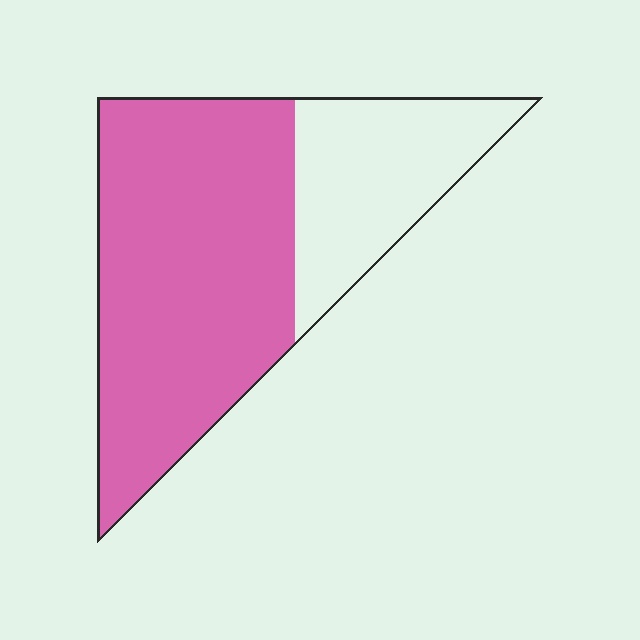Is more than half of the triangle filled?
Yes.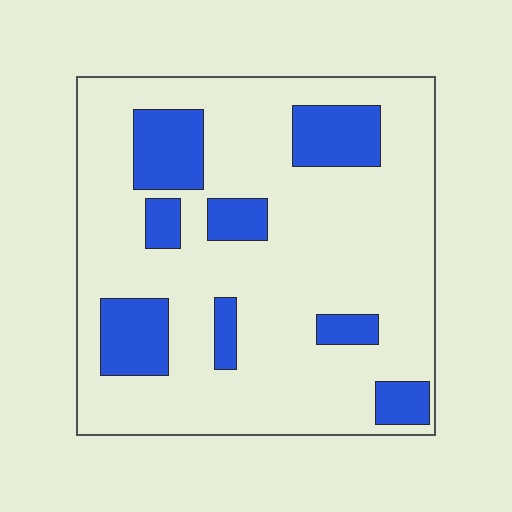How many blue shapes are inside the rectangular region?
8.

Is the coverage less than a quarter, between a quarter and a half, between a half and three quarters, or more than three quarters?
Less than a quarter.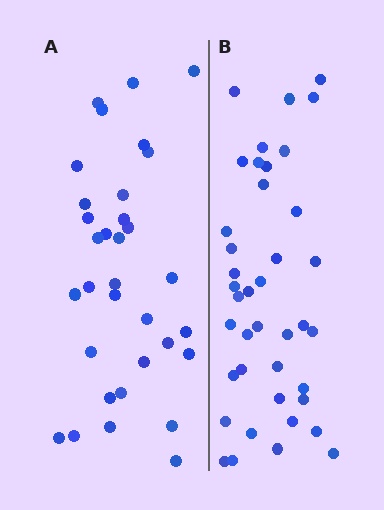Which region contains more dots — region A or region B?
Region B (the right region) has more dots.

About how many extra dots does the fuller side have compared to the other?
Region B has roughly 8 or so more dots than region A.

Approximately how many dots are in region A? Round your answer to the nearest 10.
About 30 dots. (The exact count is 33, which rounds to 30.)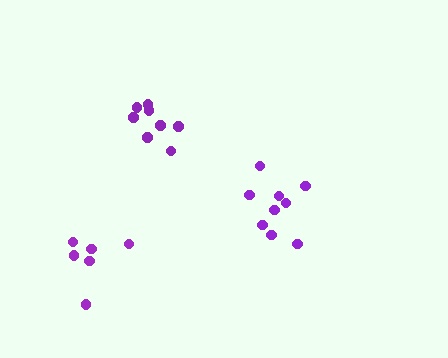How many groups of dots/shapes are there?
There are 3 groups.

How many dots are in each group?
Group 1: 9 dots, Group 2: 6 dots, Group 3: 8 dots (23 total).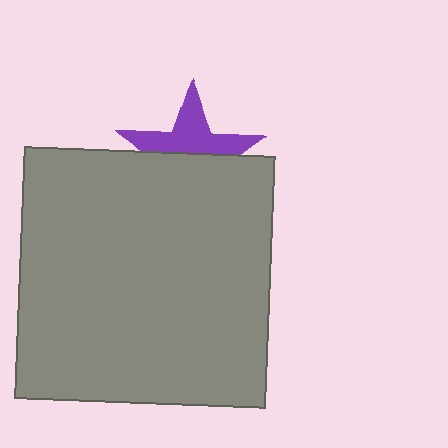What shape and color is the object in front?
The object in front is a gray rectangle.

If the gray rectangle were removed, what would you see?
You would see the complete purple star.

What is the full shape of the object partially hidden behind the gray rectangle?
The partially hidden object is a purple star.